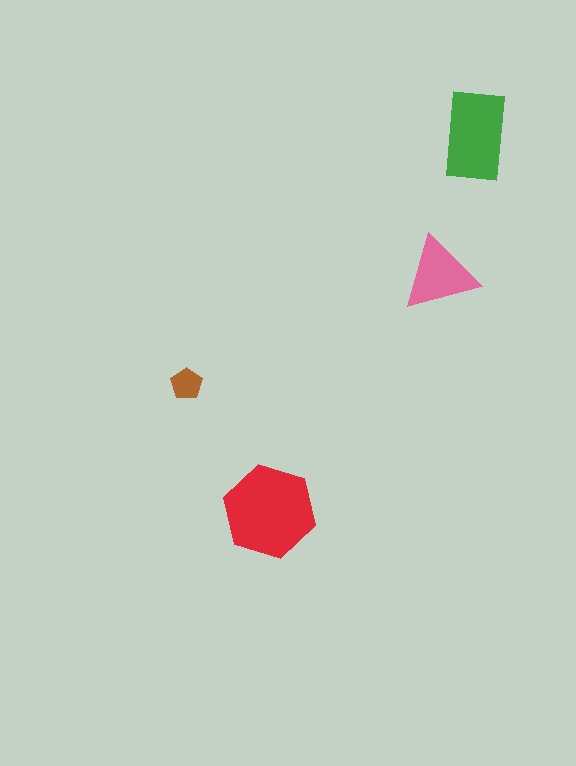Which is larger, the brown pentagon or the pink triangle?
The pink triangle.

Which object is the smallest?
The brown pentagon.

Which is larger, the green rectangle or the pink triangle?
The green rectangle.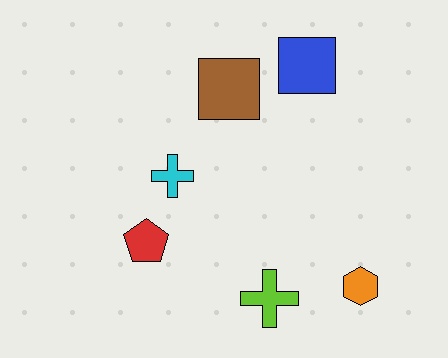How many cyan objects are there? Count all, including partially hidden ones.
There is 1 cyan object.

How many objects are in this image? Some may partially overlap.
There are 6 objects.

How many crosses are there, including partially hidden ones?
There are 2 crosses.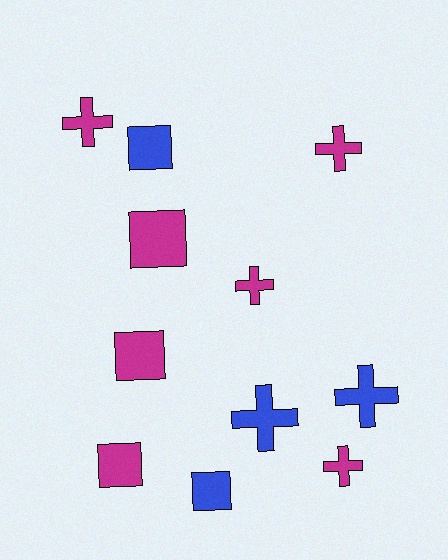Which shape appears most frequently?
Cross, with 6 objects.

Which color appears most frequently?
Magenta, with 7 objects.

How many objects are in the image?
There are 11 objects.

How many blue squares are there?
There are 2 blue squares.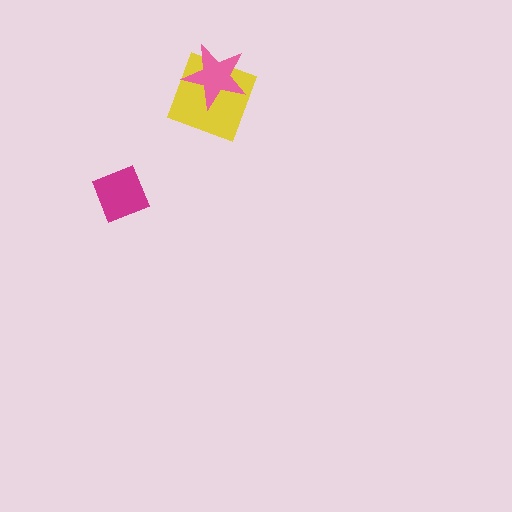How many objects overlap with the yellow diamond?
1 object overlaps with the yellow diamond.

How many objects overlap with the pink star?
1 object overlaps with the pink star.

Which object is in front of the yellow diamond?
The pink star is in front of the yellow diamond.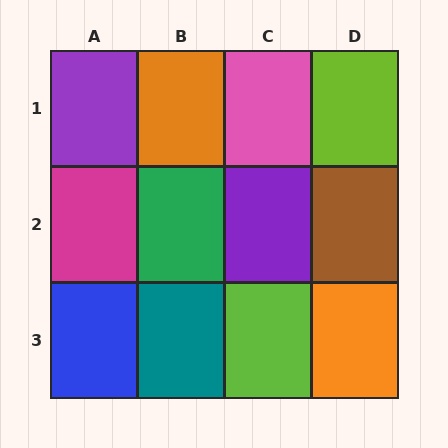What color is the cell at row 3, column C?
Lime.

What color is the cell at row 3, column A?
Blue.